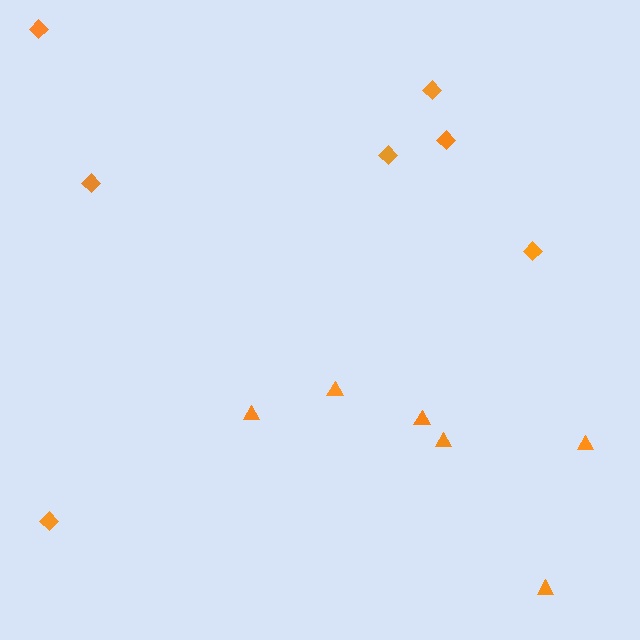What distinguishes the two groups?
There are 2 groups: one group of diamonds (7) and one group of triangles (6).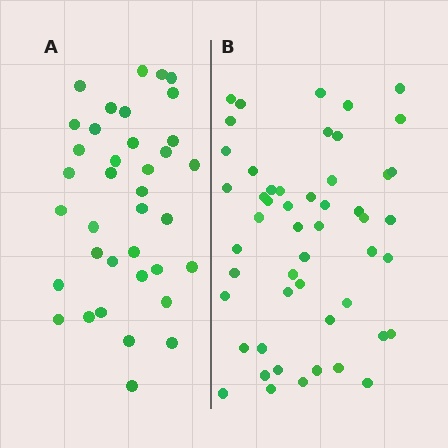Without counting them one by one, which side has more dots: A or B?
Region B (the right region) has more dots.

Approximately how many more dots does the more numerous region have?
Region B has approximately 15 more dots than region A.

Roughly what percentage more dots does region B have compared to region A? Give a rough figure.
About 40% more.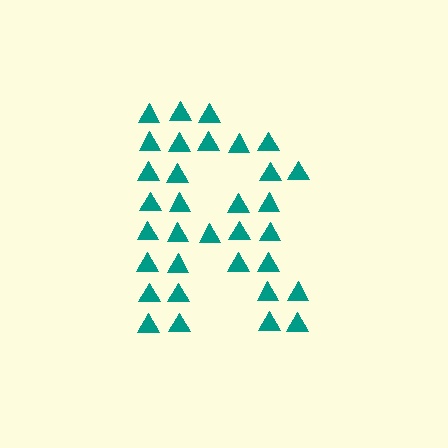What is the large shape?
The large shape is the letter R.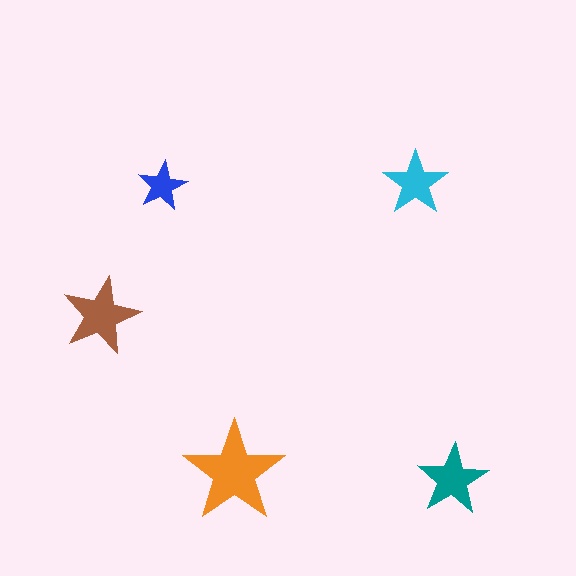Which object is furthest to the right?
The teal star is rightmost.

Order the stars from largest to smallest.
the orange one, the brown one, the teal one, the cyan one, the blue one.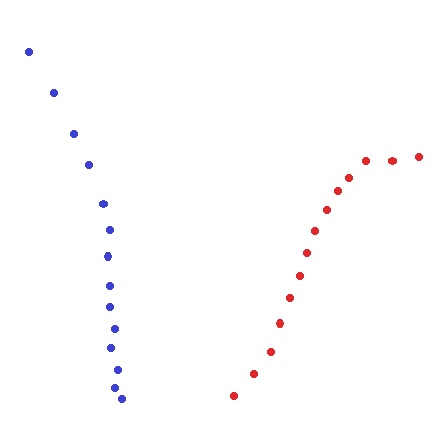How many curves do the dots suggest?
There are 2 distinct paths.